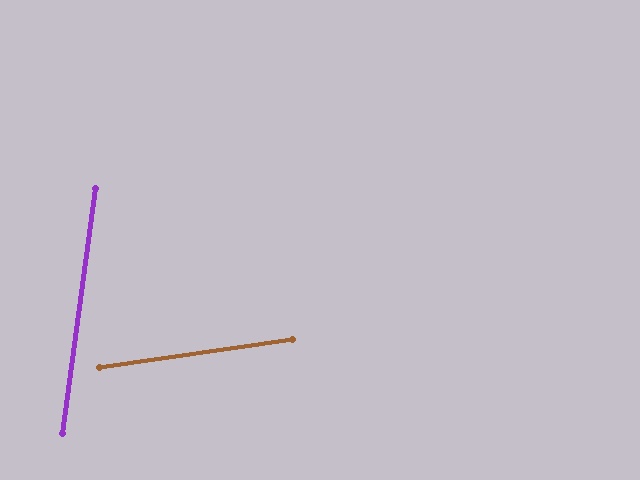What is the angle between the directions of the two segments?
Approximately 74 degrees.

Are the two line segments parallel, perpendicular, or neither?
Neither parallel nor perpendicular — they differ by about 74°.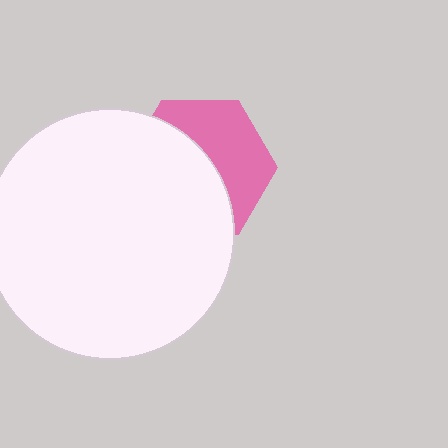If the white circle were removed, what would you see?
You would see the complete pink hexagon.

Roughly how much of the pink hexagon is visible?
A small part of it is visible (roughly 45%).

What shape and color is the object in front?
The object in front is a white circle.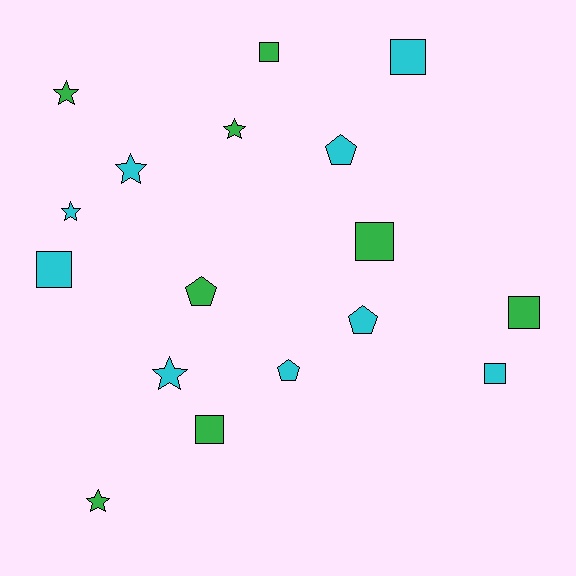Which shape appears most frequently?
Square, with 7 objects.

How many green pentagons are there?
There is 1 green pentagon.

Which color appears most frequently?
Cyan, with 9 objects.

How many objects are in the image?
There are 17 objects.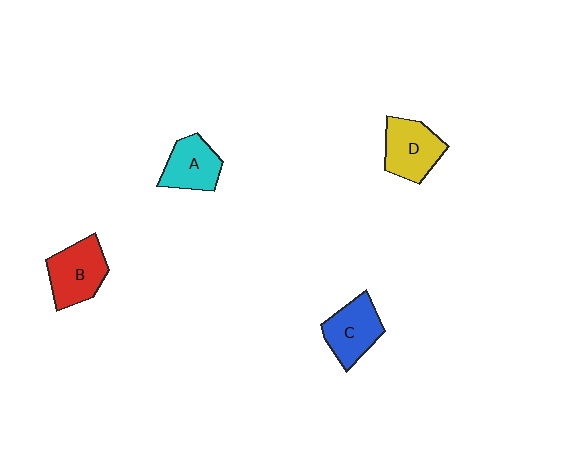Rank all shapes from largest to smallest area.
From largest to smallest: B (red), D (yellow), C (blue), A (cyan).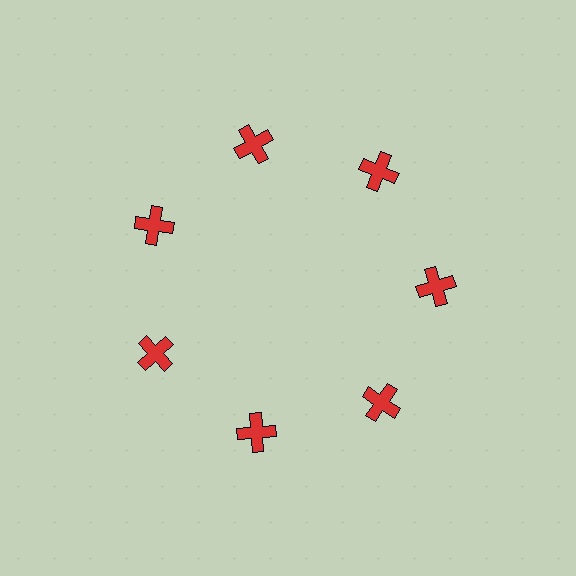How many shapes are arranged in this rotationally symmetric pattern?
There are 7 shapes, arranged in 7 groups of 1.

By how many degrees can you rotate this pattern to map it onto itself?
The pattern maps onto itself every 51 degrees of rotation.